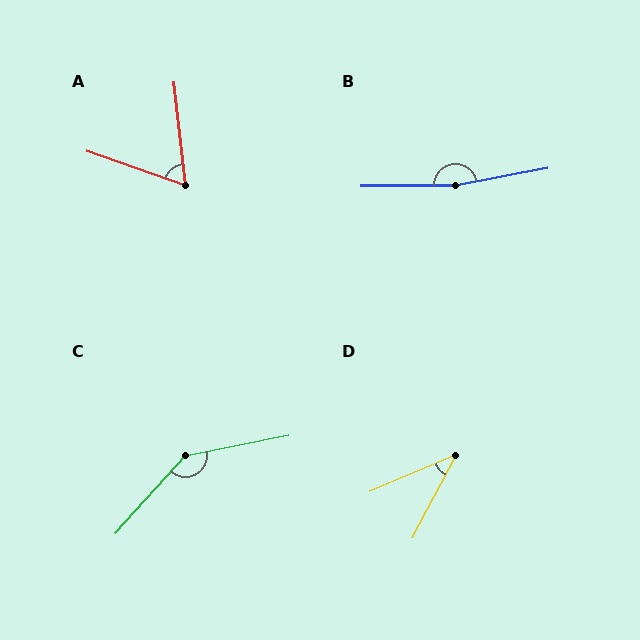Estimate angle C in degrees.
Approximately 143 degrees.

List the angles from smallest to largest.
D (39°), A (64°), C (143°), B (170°).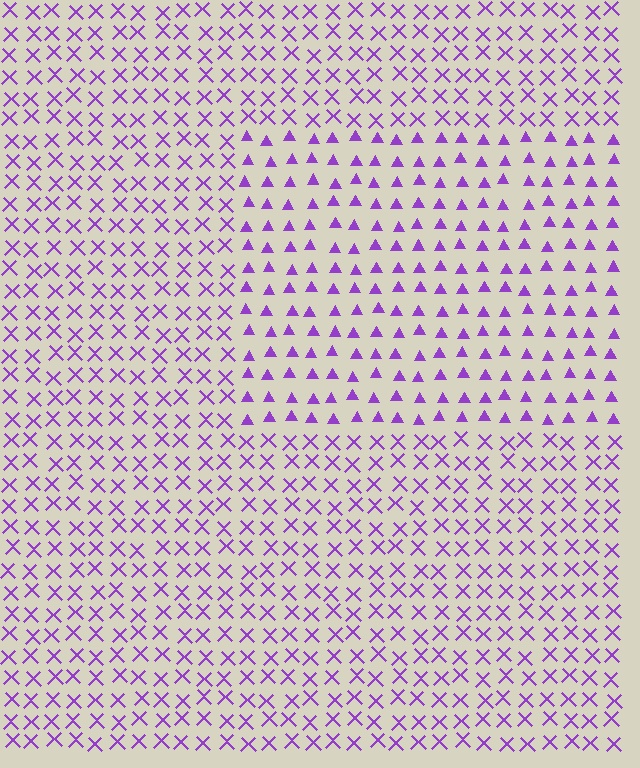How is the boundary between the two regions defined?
The boundary is defined by a change in element shape: triangles inside vs. X marks outside. All elements share the same color and spacing.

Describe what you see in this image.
The image is filled with small purple elements arranged in a uniform grid. A rectangle-shaped region contains triangles, while the surrounding area contains X marks. The boundary is defined purely by the change in element shape.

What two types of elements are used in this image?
The image uses triangles inside the rectangle region and X marks outside it.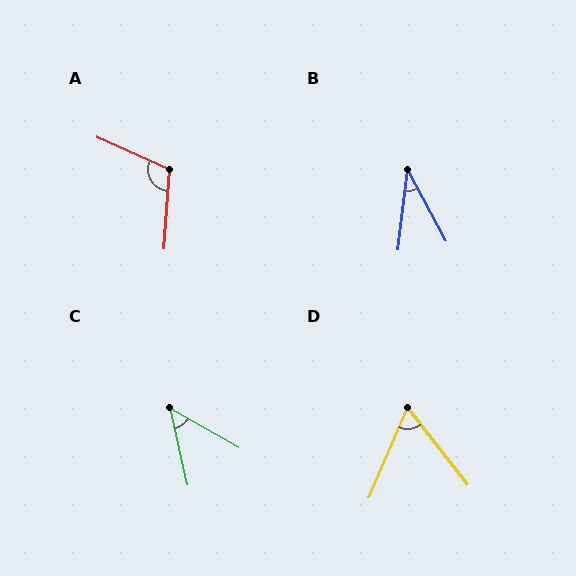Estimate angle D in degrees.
Approximately 61 degrees.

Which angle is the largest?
A, at approximately 110 degrees.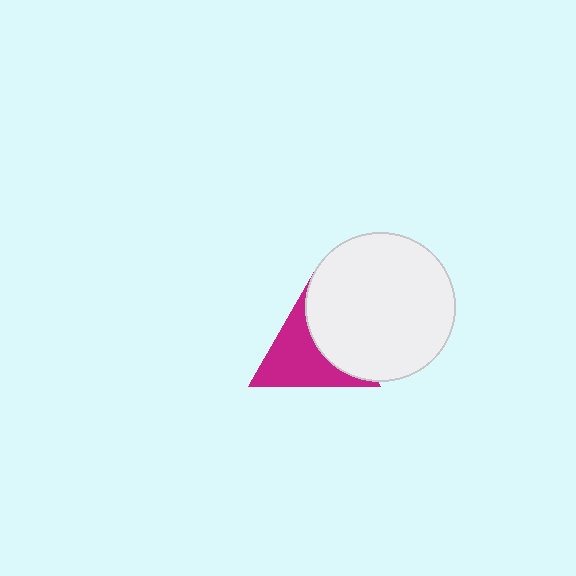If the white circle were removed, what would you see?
You would see the complete magenta triangle.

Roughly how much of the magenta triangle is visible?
About half of it is visible (roughly 58%).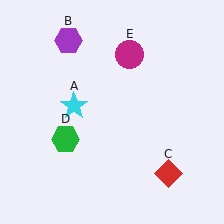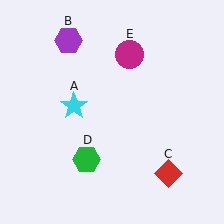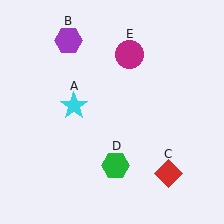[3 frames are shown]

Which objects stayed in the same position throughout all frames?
Cyan star (object A) and purple hexagon (object B) and red diamond (object C) and magenta circle (object E) remained stationary.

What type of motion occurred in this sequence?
The green hexagon (object D) rotated counterclockwise around the center of the scene.